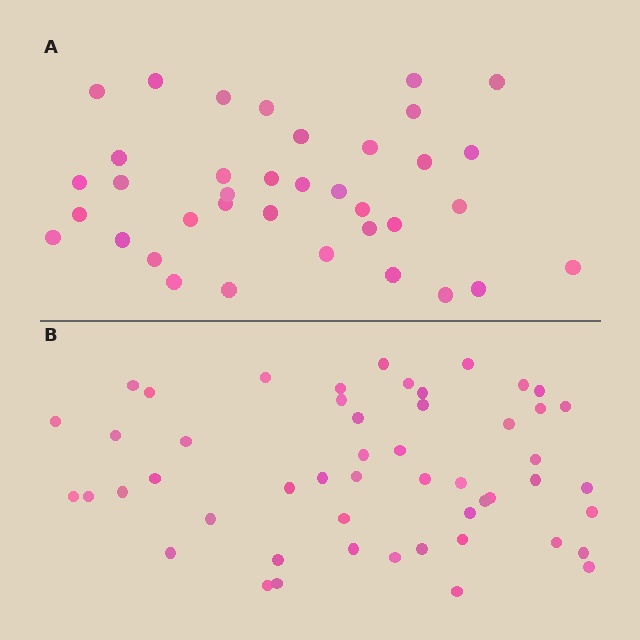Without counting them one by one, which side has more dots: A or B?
Region B (the bottom region) has more dots.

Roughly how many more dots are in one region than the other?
Region B has approximately 15 more dots than region A.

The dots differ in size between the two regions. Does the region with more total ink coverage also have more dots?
No. Region A has more total ink coverage because its dots are larger, but region B actually contains more individual dots. Total area can be misleading — the number of items is what matters here.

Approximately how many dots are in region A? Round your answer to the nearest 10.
About 40 dots. (The exact count is 37, which rounds to 40.)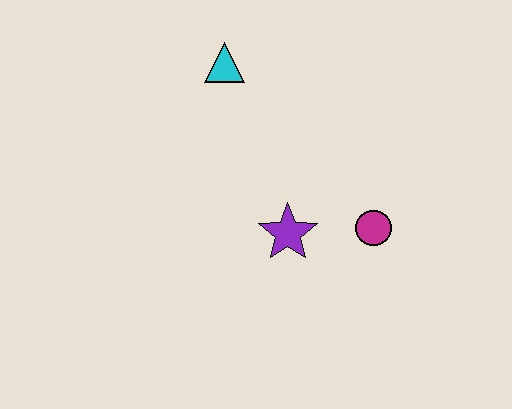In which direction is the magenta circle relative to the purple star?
The magenta circle is to the right of the purple star.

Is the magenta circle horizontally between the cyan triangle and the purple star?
No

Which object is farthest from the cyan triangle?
The magenta circle is farthest from the cyan triangle.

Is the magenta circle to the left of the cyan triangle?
No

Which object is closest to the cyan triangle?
The purple star is closest to the cyan triangle.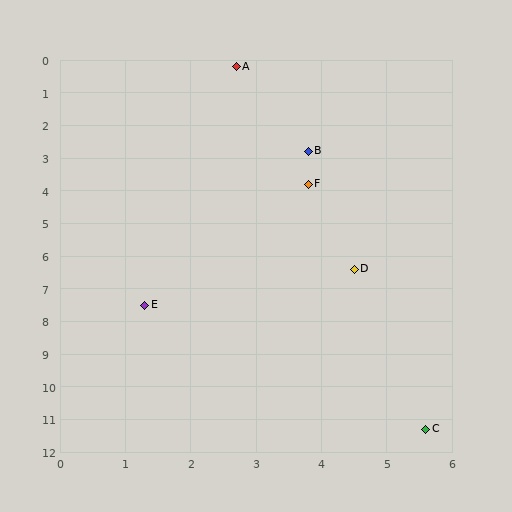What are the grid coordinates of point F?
Point F is at approximately (3.8, 3.8).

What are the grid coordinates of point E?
Point E is at approximately (1.3, 7.5).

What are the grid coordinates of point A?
Point A is at approximately (2.7, 0.2).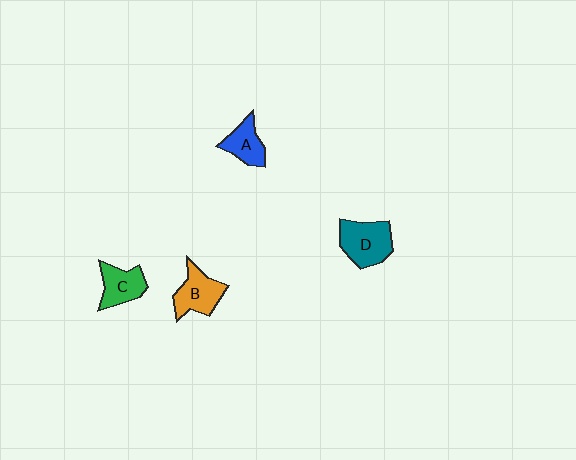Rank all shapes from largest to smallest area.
From largest to smallest: D (teal), B (orange), C (green), A (blue).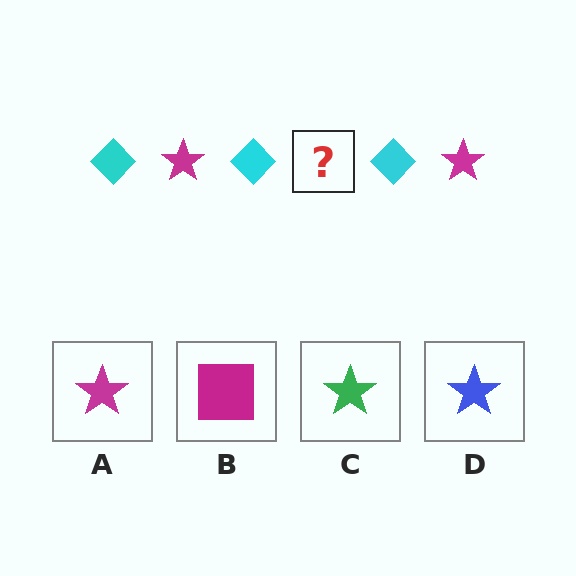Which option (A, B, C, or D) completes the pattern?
A.